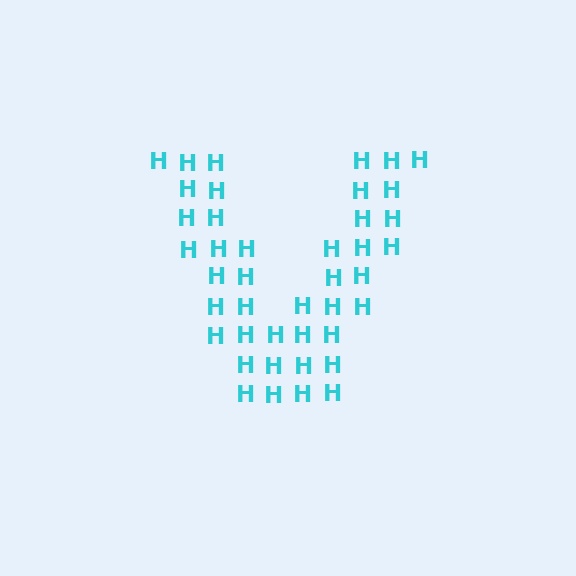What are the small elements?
The small elements are letter H's.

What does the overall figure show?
The overall figure shows the letter V.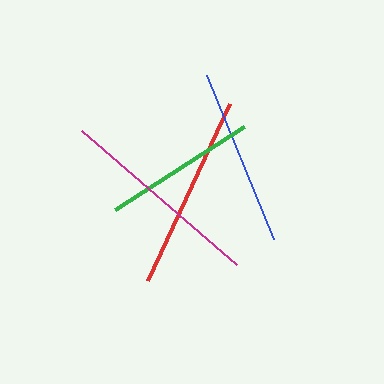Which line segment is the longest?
The magenta line is the longest at approximately 205 pixels.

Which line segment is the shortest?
The green line is the shortest at approximately 153 pixels.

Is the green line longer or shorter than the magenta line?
The magenta line is longer than the green line.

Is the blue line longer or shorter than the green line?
The blue line is longer than the green line.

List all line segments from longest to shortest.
From longest to shortest: magenta, red, blue, green.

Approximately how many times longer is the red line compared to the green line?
The red line is approximately 1.3 times the length of the green line.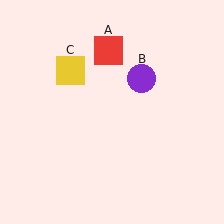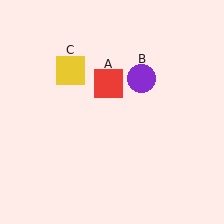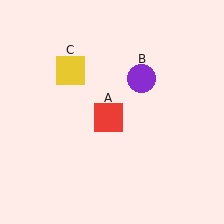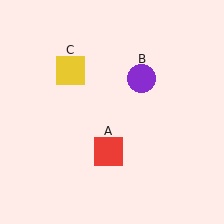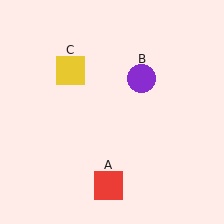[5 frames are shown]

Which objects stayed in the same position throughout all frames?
Purple circle (object B) and yellow square (object C) remained stationary.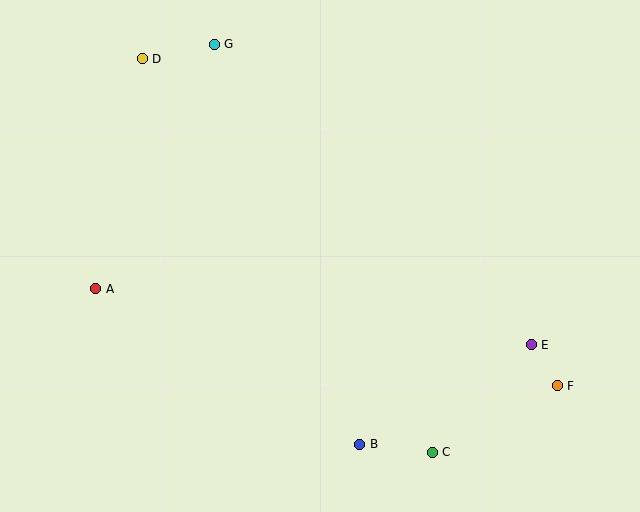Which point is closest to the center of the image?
Point B at (360, 444) is closest to the center.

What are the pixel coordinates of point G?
Point G is at (214, 44).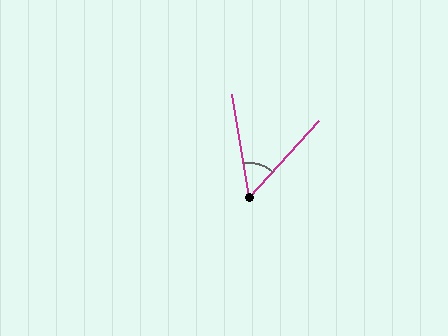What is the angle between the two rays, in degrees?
Approximately 52 degrees.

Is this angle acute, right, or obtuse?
It is acute.